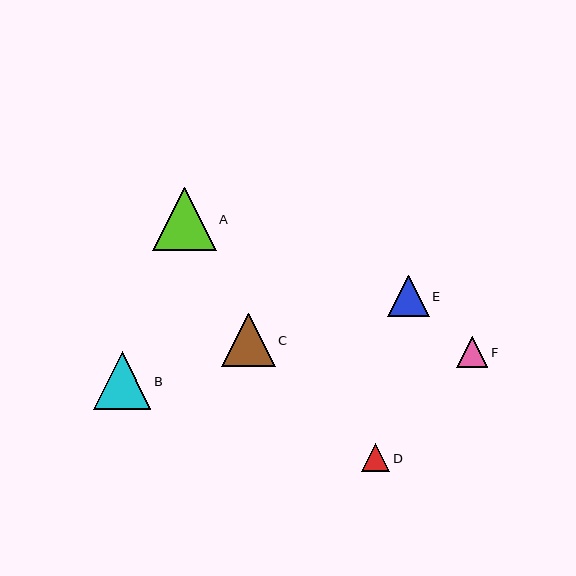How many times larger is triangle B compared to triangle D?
Triangle B is approximately 2.1 times the size of triangle D.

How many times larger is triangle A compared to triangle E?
Triangle A is approximately 1.5 times the size of triangle E.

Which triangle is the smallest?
Triangle D is the smallest with a size of approximately 28 pixels.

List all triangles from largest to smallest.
From largest to smallest: A, B, C, E, F, D.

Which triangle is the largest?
Triangle A is the largest with a size of approximately 64 pixels.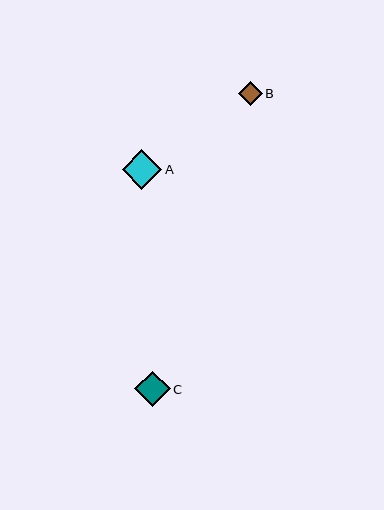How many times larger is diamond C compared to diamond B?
Diamond C is approximately 1.5 times the size of diamond B.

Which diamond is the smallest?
Diamond B is the smallest with a size of approximately 24 pixels.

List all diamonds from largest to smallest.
From largest to smallest: A, C, B.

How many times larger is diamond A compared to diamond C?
Diamond A is approximately 1.1 times the size of diamond C.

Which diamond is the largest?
Diamond A is the largest with a size of approximately 40 pixels.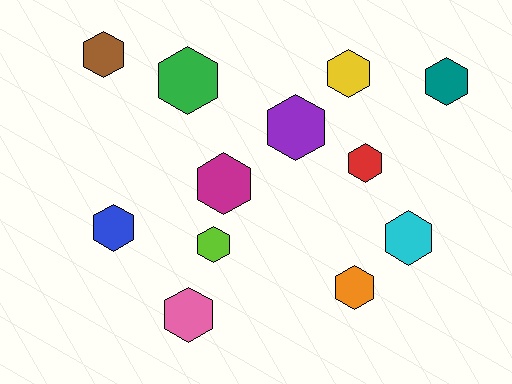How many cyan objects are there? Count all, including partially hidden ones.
There is 1 cyan object.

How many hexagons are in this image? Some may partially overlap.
There are 12 hexagons.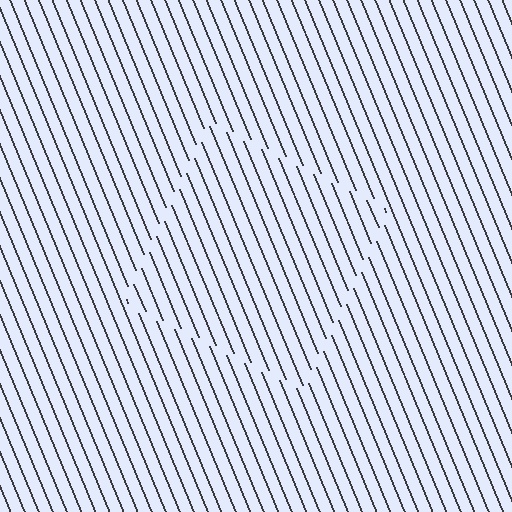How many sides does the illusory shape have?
4 sides — the line-ends trace a square.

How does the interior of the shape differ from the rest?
The interior of the shape contains the same grating, shifted by half a period — the contour is defined by the phase discontinuity where line-ends from the inner and outer gratings abut.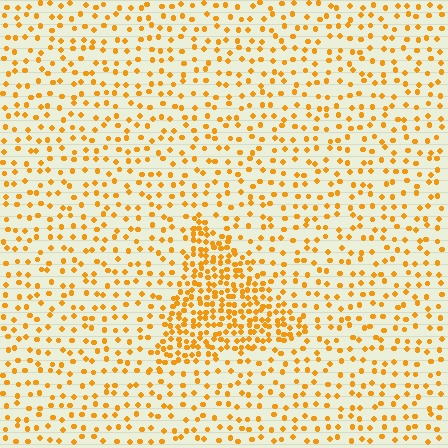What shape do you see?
I see a triangle.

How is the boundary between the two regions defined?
The boundary is defined by a change in element density (approximately 2.5x ratio). All elements are the same color, size, and shape.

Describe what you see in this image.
The image contains small orange elements arranged at two different densities. A triangle-shaped region is visible where the elements are more densely packed than the surrounding area.